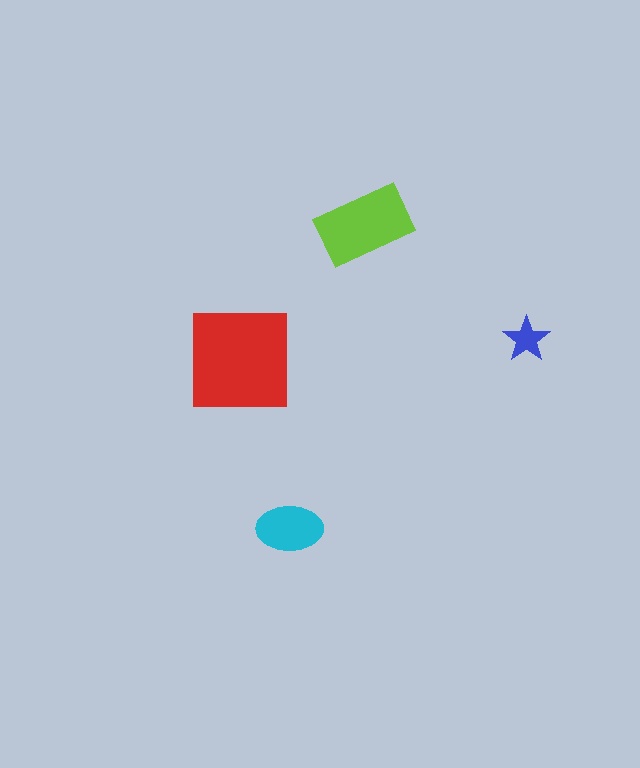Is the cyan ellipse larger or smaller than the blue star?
Larger.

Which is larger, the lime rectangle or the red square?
The red square.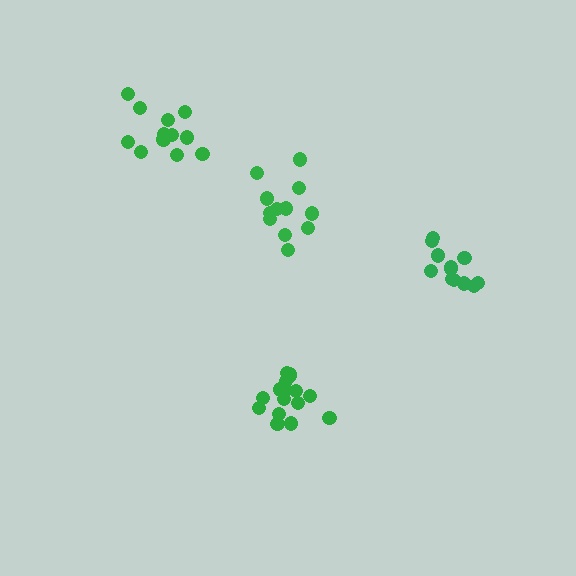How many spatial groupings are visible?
There are 4 spatial groupings.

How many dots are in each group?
Group 1: 12 dots, Group 2: 16 dots, Group 3: 12 dots, Group 4: 12 dots (52 total).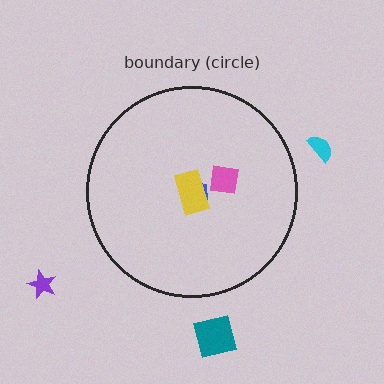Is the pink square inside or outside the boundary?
Inside.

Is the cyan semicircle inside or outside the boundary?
Outside.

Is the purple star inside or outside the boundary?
Outside.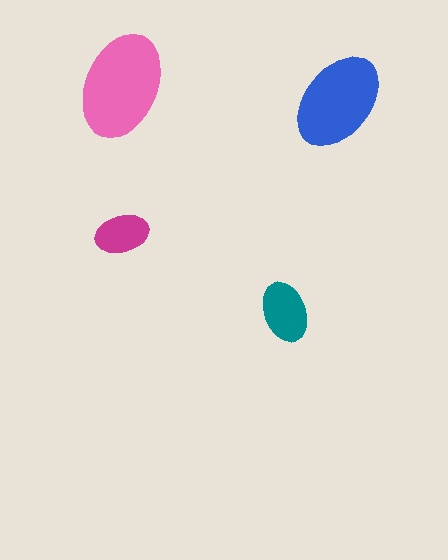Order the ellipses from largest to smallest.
the pink one, the blue one, the teal one, the magenta one.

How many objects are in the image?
There are 4 objects in the image.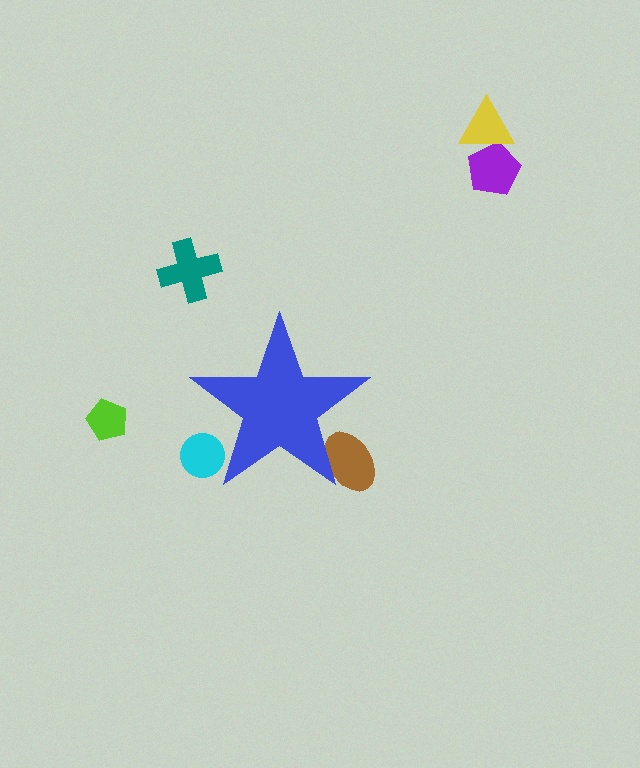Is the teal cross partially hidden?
No, the teal cross is fully visible.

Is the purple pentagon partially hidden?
No, the purple pentagon is fully visible.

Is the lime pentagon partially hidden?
No, the lime pentagon is fully visible.